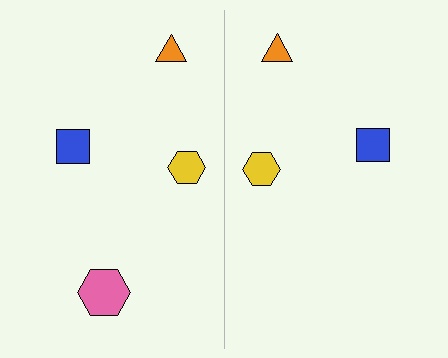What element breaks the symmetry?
A pink hexagon is missing from the right side.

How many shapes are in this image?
There are 7 shapes in this image.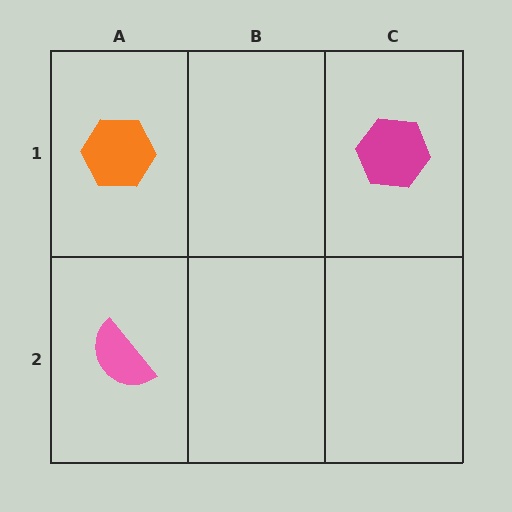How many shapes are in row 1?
2 shapes.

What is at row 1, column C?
A magenta hexagon.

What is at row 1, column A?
An orange hexagon.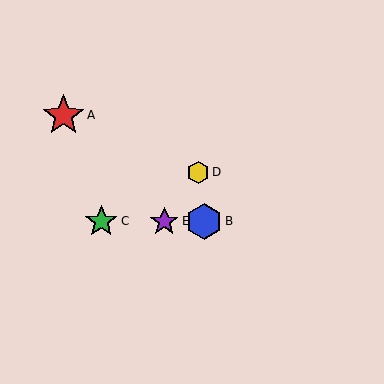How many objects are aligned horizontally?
3 objects (B, C, E) are aligned horizontally.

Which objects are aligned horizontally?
Objects B, C, E are aligned horizontally.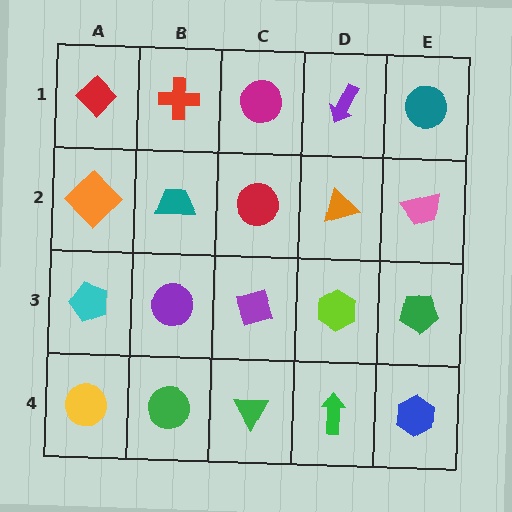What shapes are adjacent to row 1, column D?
An orange triangle (row 2, column D), a magenta circle (row 1, column C), a teal circle (row 1, column E).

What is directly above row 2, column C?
A magenta circle.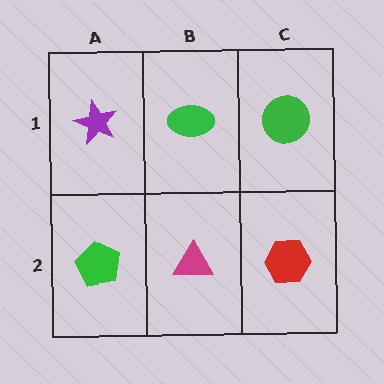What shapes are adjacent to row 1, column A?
A green pentagon (row 2, column A), a green ellipse (row 1, column B).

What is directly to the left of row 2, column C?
A magenta triangle.